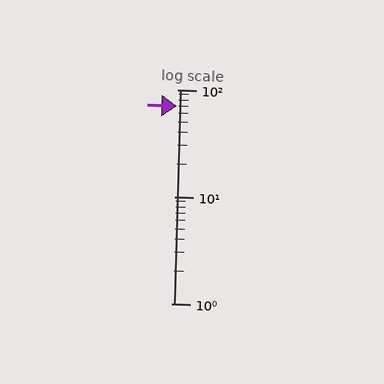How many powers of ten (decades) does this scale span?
The scale spans 2 decades, from 1 to 100.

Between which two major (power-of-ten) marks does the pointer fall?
The pointer is between 10 and 100.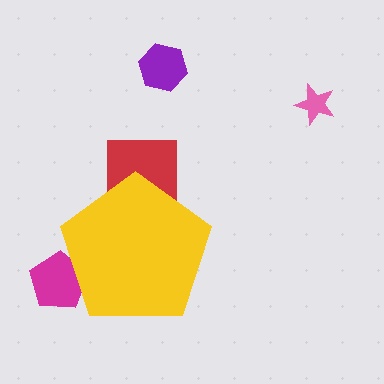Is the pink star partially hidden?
No, the pink star is fully visible.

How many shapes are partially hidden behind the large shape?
2 shapes are partially hidden.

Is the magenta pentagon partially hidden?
Yes, the magenta pentagon is partially hidden behind the yellow pentagon.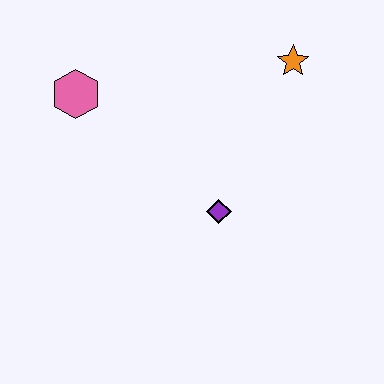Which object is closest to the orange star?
The purple diamond is closest to the orange star.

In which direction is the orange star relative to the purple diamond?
The orange star is above the purple diamond.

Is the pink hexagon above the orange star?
No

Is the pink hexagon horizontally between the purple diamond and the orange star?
No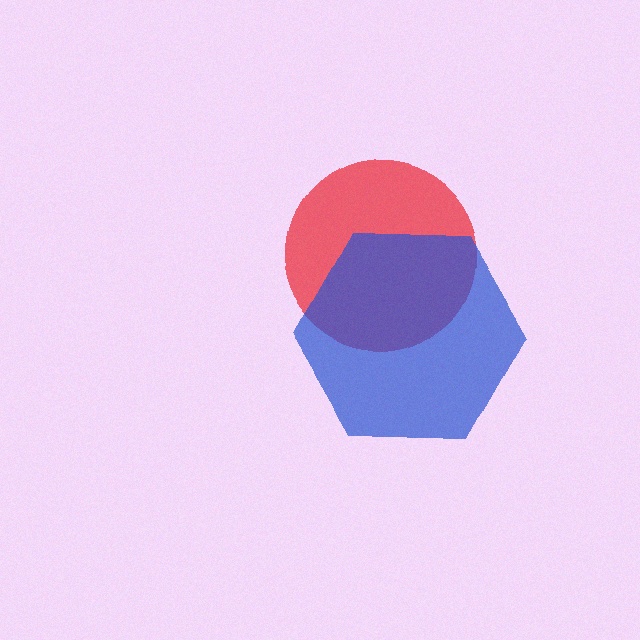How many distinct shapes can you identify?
There are 2 distinct shapes: a red circle, a blue hexagon.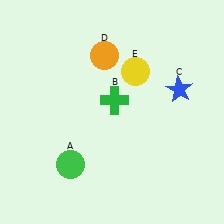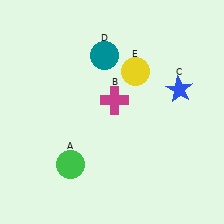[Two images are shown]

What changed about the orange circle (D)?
In Image 1, D is orange. In Image 2, it changed to teal.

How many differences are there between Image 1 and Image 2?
There are 2 differences between the two images.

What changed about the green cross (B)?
In Image 1, B is green. In Image 2, it changed to magenta.